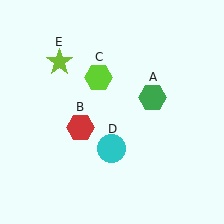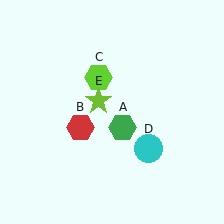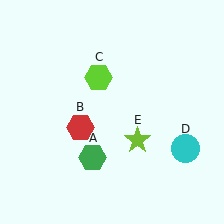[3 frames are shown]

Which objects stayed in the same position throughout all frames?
Red hexagon (object B) and lime hexagon (object C) remained stationary.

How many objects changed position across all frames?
3 objects changed position: green hexagon (object A), cyan circle (object D), lime star (object E).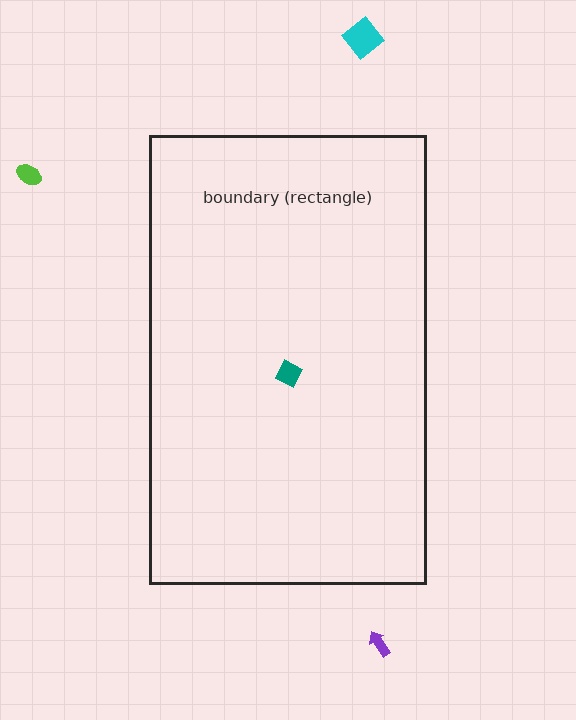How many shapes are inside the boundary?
1 inside, 3 outside.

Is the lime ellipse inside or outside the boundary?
Outside.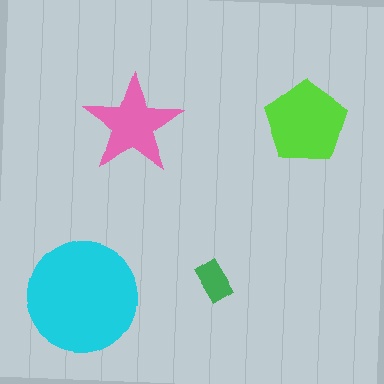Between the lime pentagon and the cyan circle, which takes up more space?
The cyan circle.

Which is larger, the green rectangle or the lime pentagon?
The lime pentagon.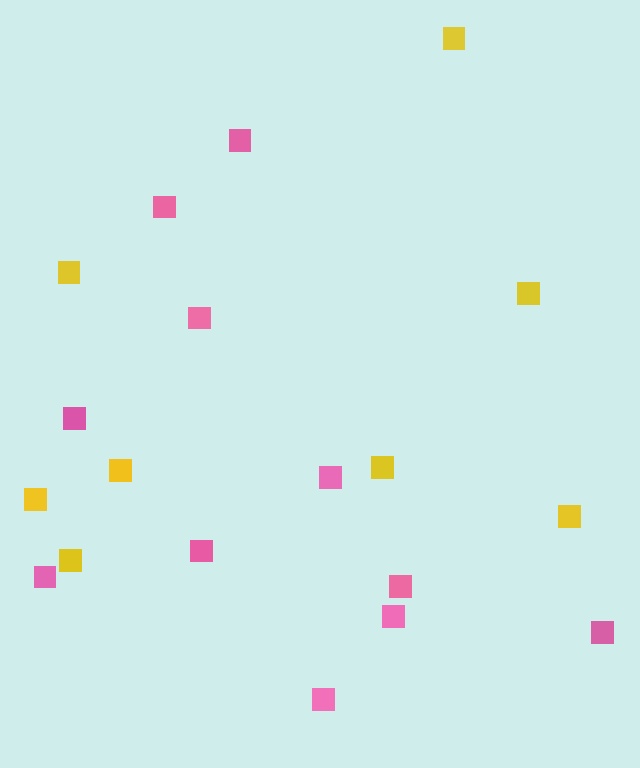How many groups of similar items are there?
There are 2 groups: one group of pink squares (11) and one group of yellow squares (8).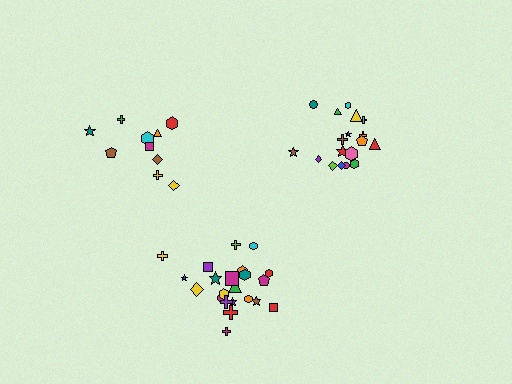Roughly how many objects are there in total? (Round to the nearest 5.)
Roughly 50 objects in total.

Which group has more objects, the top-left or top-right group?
The top-right group.